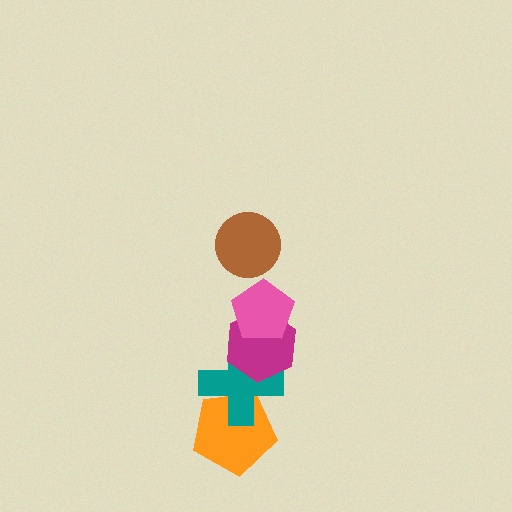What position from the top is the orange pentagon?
The orange pentagon is 5th from the top.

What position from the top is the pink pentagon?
The pink pentagon is 2nd from the top.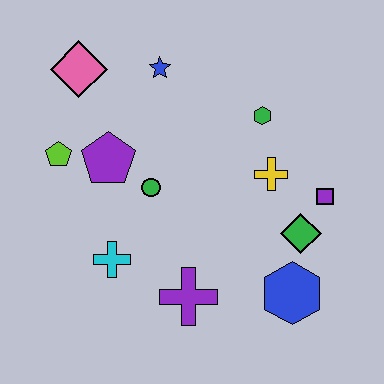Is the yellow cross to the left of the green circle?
No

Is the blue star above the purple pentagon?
Yes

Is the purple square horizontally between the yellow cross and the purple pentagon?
No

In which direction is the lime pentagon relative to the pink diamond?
The lime pentagon is below the pink diamond.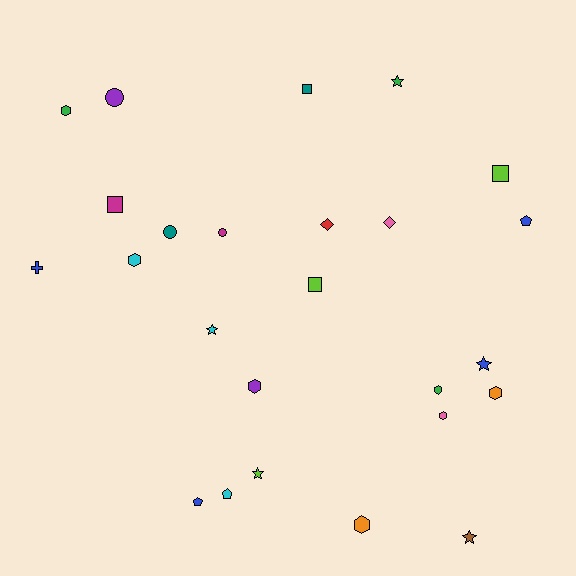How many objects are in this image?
There are 25 objects.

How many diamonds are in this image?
There are 2 diamonds.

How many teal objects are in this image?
There are 2 teal objects.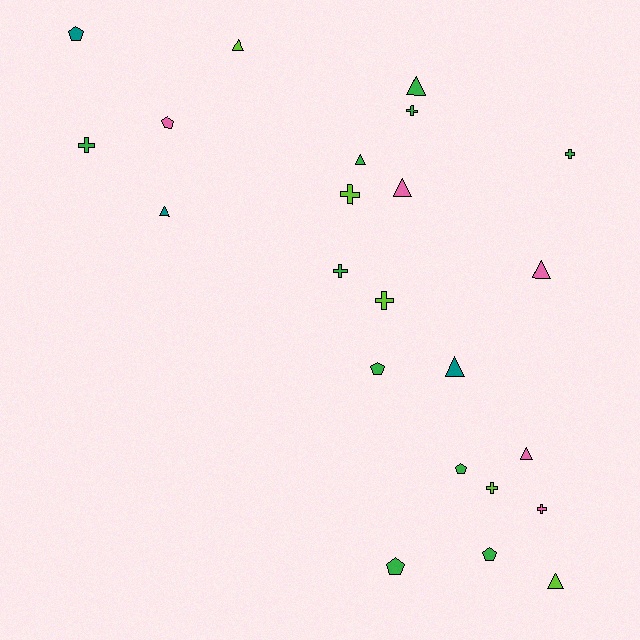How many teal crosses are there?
There are no teal crosses.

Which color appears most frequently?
Green, with 10 objects.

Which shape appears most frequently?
Triangle, with 9 objects.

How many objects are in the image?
There are 23 objects.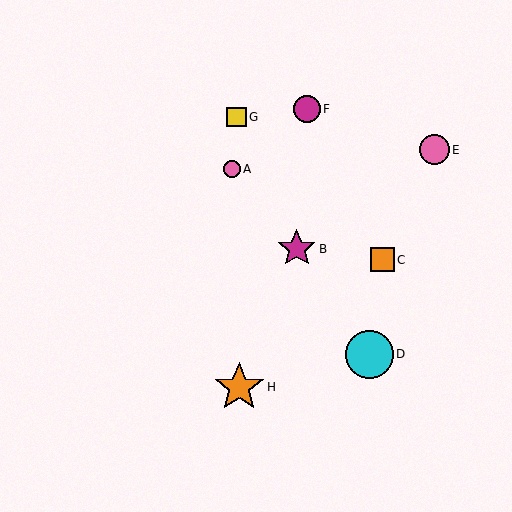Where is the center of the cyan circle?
The center of the cyan circle is at (370, 354).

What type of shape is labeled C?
Shape C is an orange square.